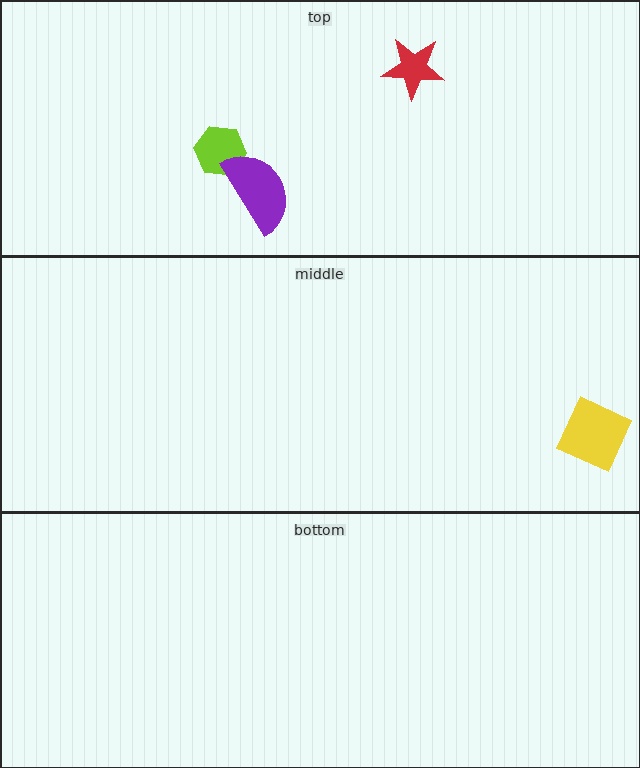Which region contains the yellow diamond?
The middle region.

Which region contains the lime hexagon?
The top region.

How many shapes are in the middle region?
1.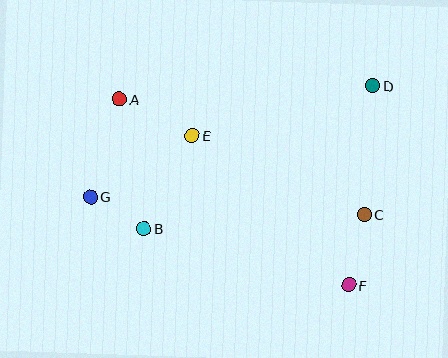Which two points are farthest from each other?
Points D and G are farthest from each other.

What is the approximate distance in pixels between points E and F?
The distance between E and F is approximately 216 pixels.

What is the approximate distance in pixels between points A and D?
The distance between A and D is approximately 254 pixels.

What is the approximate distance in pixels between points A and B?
The distance between A and B is approximately 132 pixels.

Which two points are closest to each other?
Points B and G are closest to each other.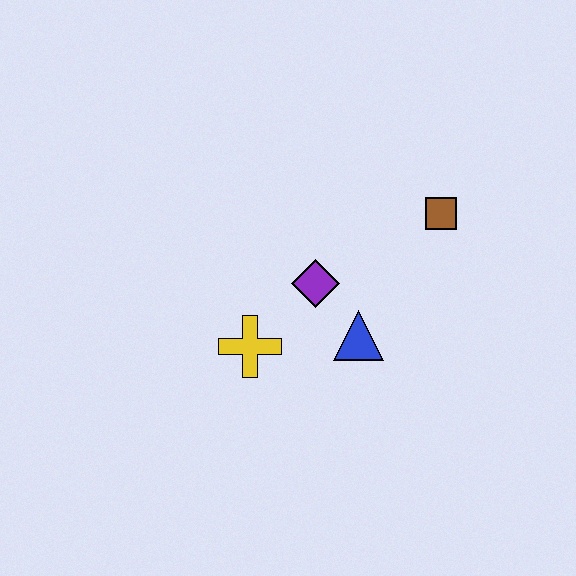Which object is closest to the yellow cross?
The purple diamond is closest to the yellow cross.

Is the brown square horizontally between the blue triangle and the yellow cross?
No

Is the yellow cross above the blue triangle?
No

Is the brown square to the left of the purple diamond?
No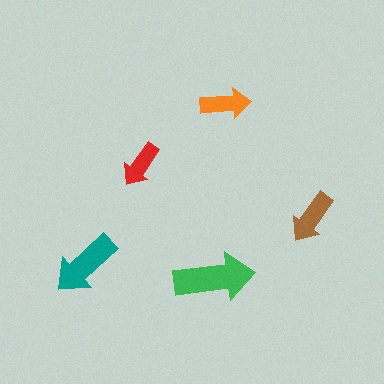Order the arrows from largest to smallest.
the green one, the teal one, the brown one, the orange one, the red one.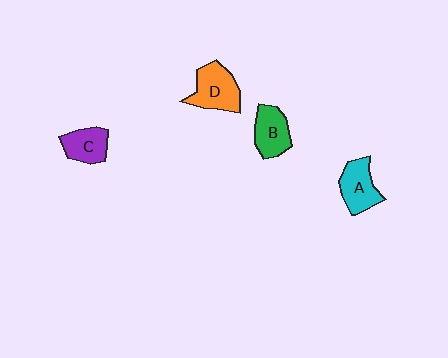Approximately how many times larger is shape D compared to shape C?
Approximately 1.3 times.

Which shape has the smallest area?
Shape C (purple).